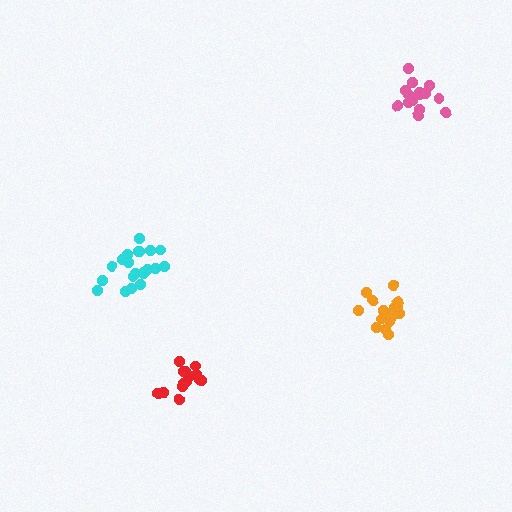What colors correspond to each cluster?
The clusters are colored: red, orange, cyan, pink.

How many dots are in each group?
Group 1: 16 dots, Group 2: 19 dots, Group 3: 21 dots, Group 4: 16 dots (72 total).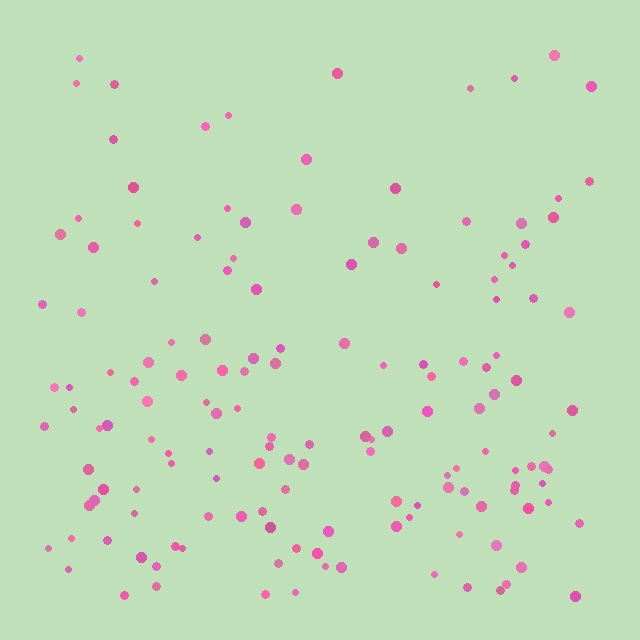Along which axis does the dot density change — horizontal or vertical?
Vertical.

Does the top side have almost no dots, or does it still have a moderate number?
Still a moderate number, just noticeably fewer than the bottom.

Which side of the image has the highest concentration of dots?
The bottom.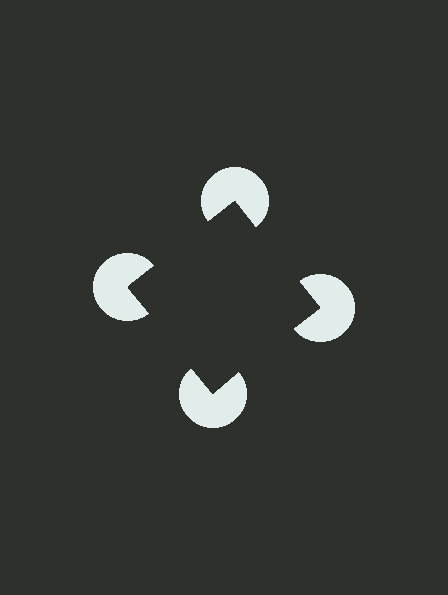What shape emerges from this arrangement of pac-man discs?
An illusory square — its edges are inferred from the aligned wedge cuts in the pac-man discs, not physically drawn.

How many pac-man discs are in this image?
There are 4 — one at each vertex of the illusory square.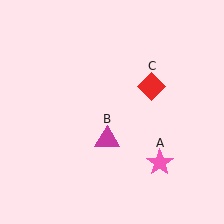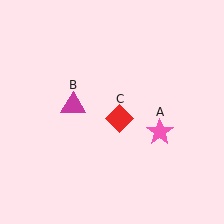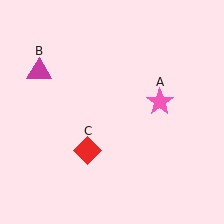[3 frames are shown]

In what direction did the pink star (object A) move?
The pink star (object A) moved up.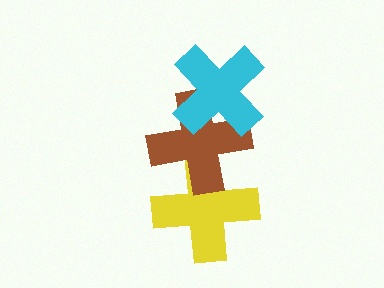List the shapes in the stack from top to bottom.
From top to bottom: the cyan cross, the brown cross, the yellow cross.